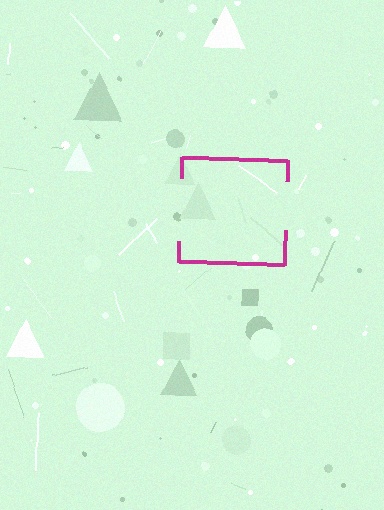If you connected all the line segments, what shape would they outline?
They would outline a square.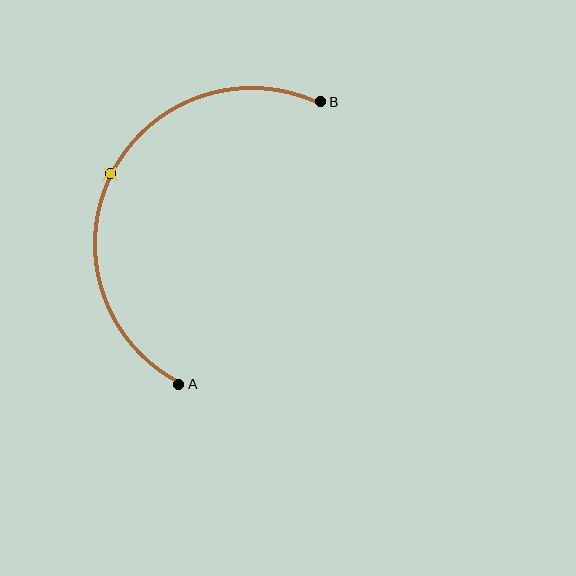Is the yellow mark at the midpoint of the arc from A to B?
Yes. The yellow mark lies on the arc at equal arc-length from both A and B — it is the arc midpoint.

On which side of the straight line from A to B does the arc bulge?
The arc bulges to the left of the straight line connecting A and B.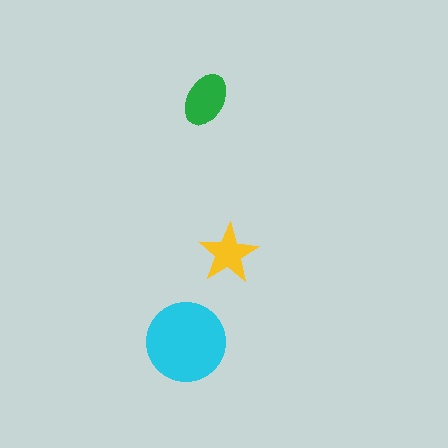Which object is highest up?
The green ellipse is topmost.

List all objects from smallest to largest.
The yellow star, the green ellipse, the cyan circle.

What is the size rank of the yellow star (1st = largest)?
3rd.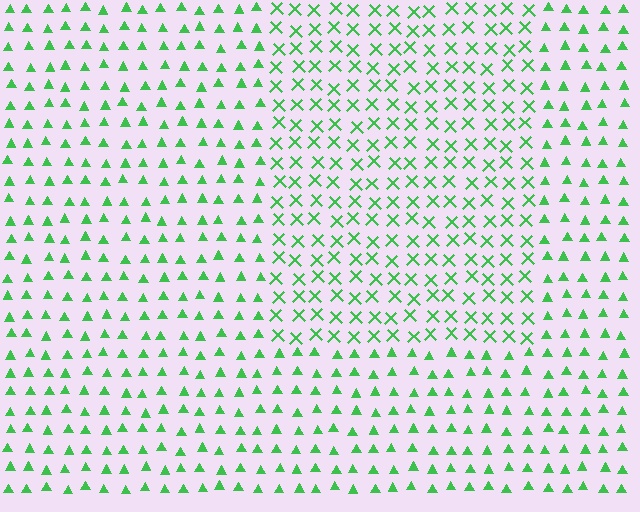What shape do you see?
I see a rectangle.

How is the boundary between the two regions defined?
The boundary is defined by a change in element shape: X marks inside vs. triangles outside. All elements share the same color and spacing.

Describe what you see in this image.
The image is filled with small green elements arranged in a uniform grid. A rectangle-shaped region contains X marks, while the surrounding area contains triangles. The boundary is defined purely by the change in element shape.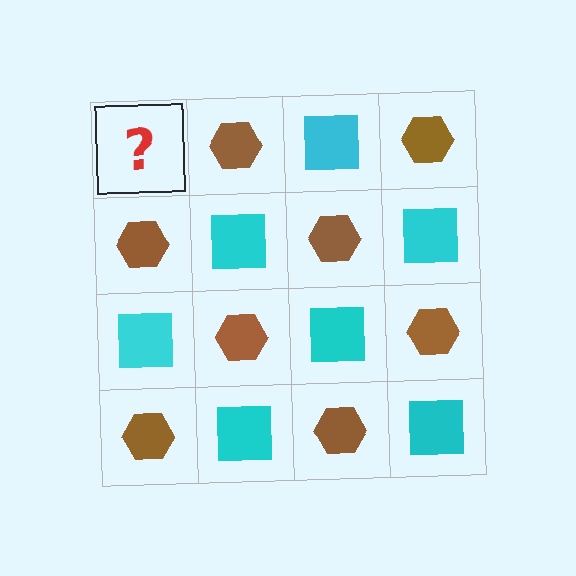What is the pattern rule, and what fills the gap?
The rule is that it alternates cyan square and brown hexagon in a checkerboard pattern. The gap should be filled with a cyan square.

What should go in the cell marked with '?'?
The missing cell should contain a cyan square.